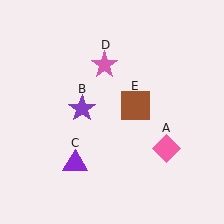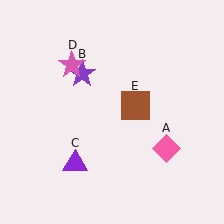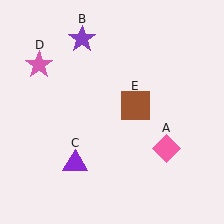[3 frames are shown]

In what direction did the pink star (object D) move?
The pink star (object D) moved left.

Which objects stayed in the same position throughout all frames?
Pink diamond (object A) and purple triangle (object C) and brown square (object E) remained stationary.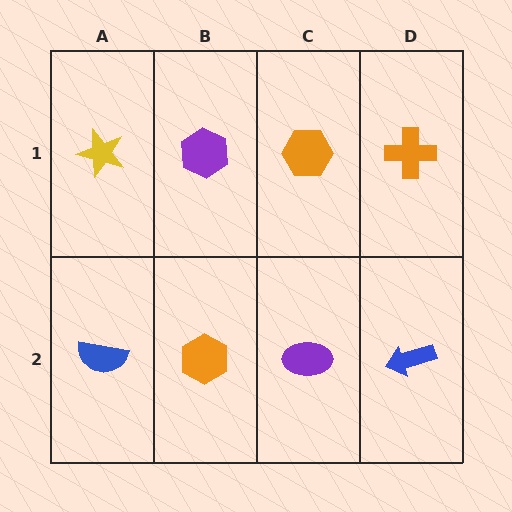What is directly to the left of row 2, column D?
A purple ellipse.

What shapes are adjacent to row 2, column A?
A yellow star (row 1, column A), an orange hexagon (row 2, column B).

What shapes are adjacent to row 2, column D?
An orange cross (row 1, column D), a purple ellipse (row 2, column C).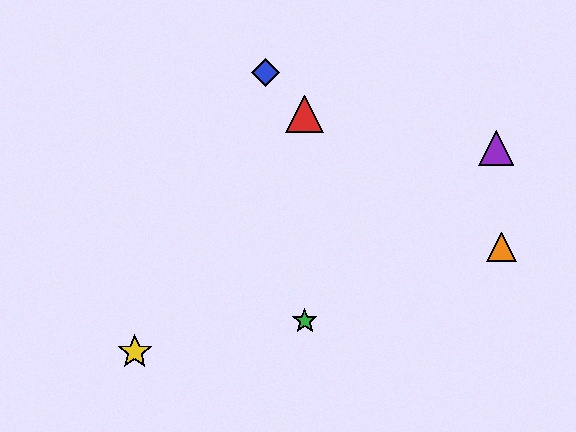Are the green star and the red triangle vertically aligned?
Yes, both are at x≈305.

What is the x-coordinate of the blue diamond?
The blue diamond is at x≈265.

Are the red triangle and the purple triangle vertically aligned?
No, the red triangle is at x≈305 and the purple triangle is at x≈496.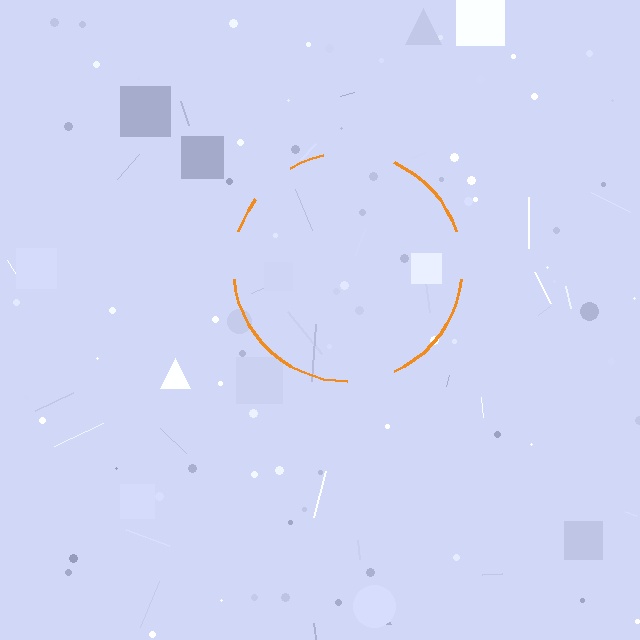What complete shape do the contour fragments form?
The contour fragments form a circle.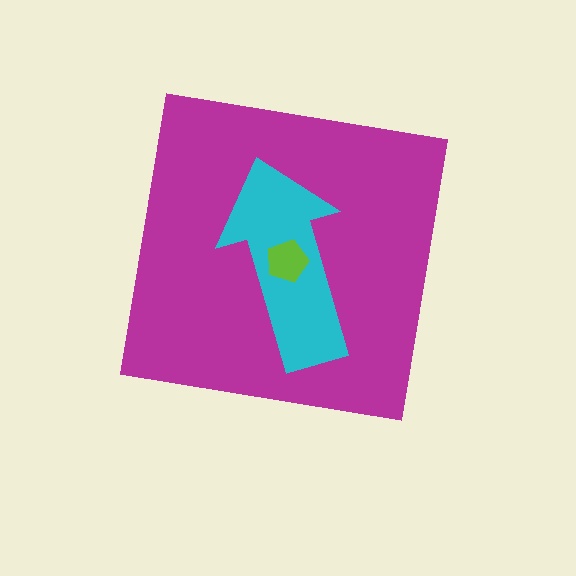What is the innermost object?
The lime pentagon.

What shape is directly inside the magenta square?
The cyan arrow.